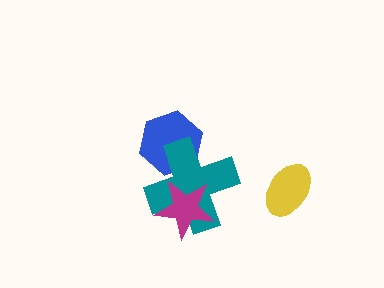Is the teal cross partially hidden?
Yes, it is partially covered by another shape.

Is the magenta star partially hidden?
No, no other shape covers it.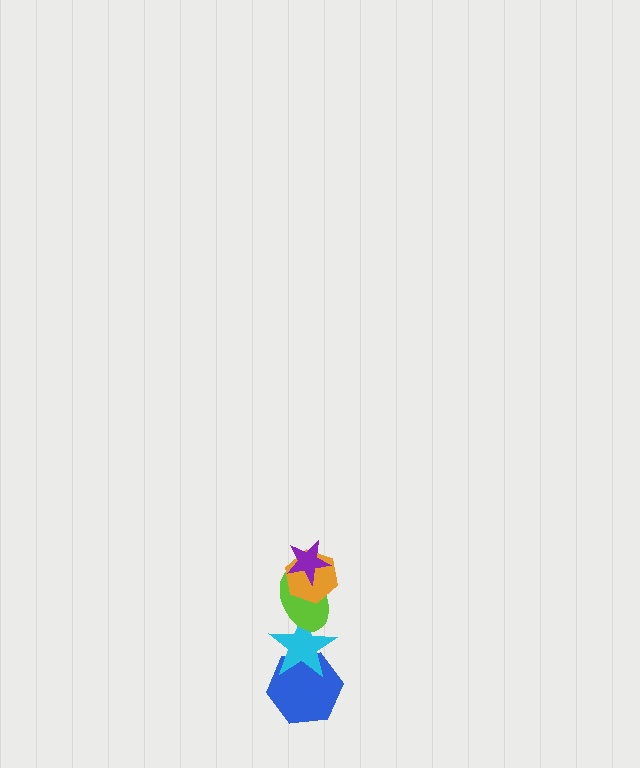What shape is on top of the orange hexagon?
The purple star is on top of the orange hexagon.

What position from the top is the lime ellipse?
The lime ellipse is 3rd from the top.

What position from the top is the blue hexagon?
The blue hexagon is 5th from the top.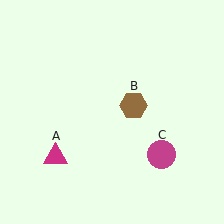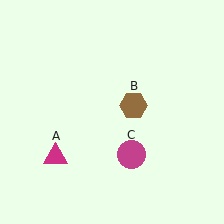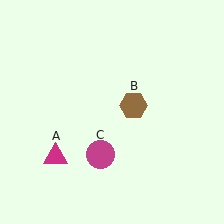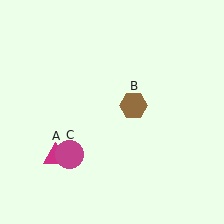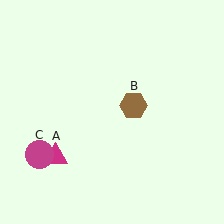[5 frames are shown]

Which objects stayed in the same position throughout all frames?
Magenta triangle (object A) and brown hexagon (object B) remained stationary.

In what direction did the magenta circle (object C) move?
The magenta circle (object C) moved left.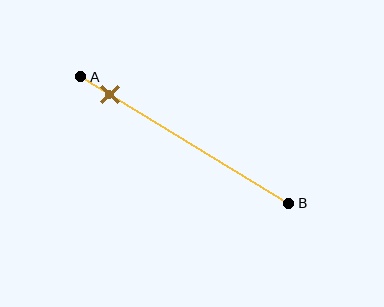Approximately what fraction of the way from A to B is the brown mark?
The brown mark is approximately 15% of the way from A to B.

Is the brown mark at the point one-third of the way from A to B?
No, the mark is at about 15% from A, not at the 33% one-third point.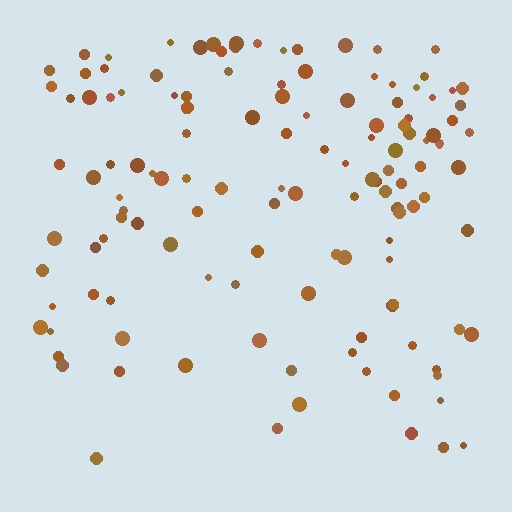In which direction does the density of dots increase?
From bottom to top, with the top side densest.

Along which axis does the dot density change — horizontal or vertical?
Vertical.